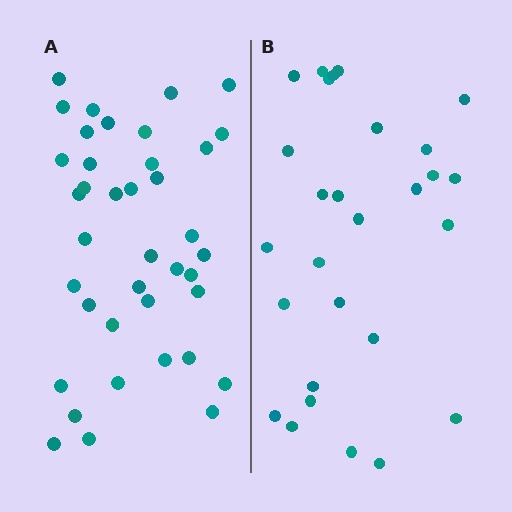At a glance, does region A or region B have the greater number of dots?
Region A (the left region) has more dots.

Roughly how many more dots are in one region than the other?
Region A has roughly 12 or so more dots than region B.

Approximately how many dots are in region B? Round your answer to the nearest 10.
About 30 dots. (The exact count is 28, which rounds to 30.)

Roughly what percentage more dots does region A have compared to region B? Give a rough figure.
About 40% more.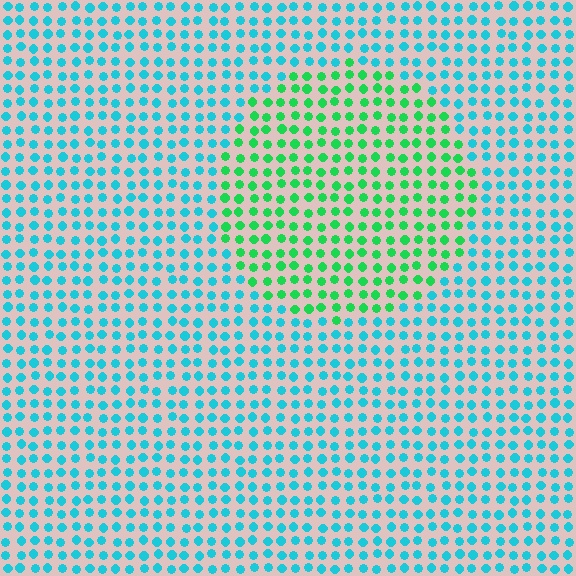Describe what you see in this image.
The image is filled with small cyan elements in a uniform arrangement. A circle-shaped region is visible where the elements are tinted to a slightly different hue, forming a subtle color boundary.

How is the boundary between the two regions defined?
The boundary is defined purely by a slight shift in hue (about 48 degrees). Spacing, size, and orientation are identical on both sides.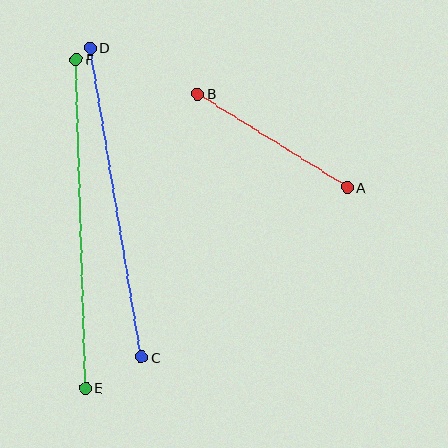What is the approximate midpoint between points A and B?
The midpoint is at approximately (272, 141) pixels.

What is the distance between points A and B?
The distance is approximately 176 pixels.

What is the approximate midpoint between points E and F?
The midpoint is at approximately (81, 224) pixels.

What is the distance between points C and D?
The distance is approximately 313 pixels.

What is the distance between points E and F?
The distance is approximately 329 pixels.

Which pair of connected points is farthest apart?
Points E and F are farthest apart.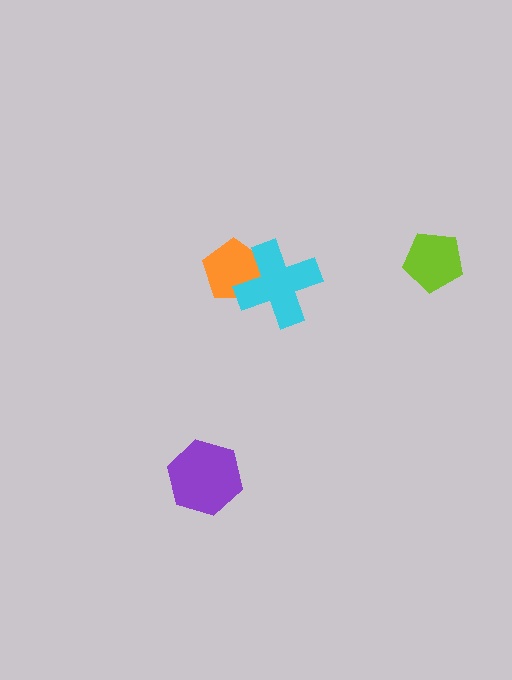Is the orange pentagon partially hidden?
Yes, it is partially covered by another shape.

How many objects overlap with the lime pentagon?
0 objects overlap with the lime pentagon.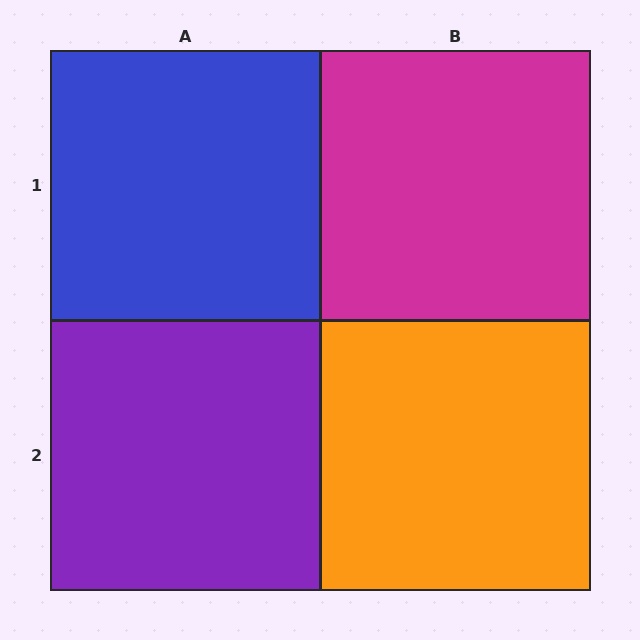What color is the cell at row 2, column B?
Orange.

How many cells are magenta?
1 cell is magenta.